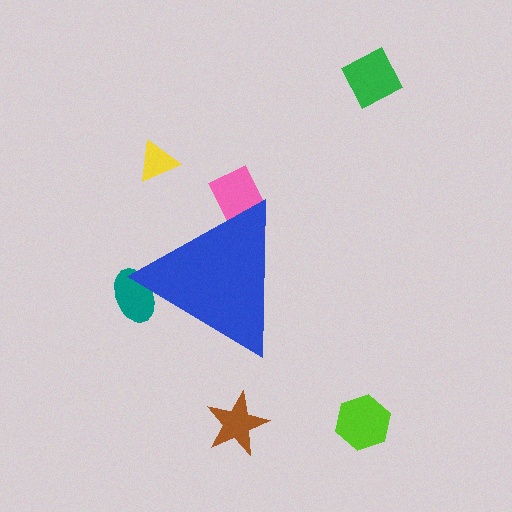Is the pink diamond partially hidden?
Yes, the pink diamond is partially hidden behind the blue triangle.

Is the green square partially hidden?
No, the green square is fully visible.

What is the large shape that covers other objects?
A blue triangle.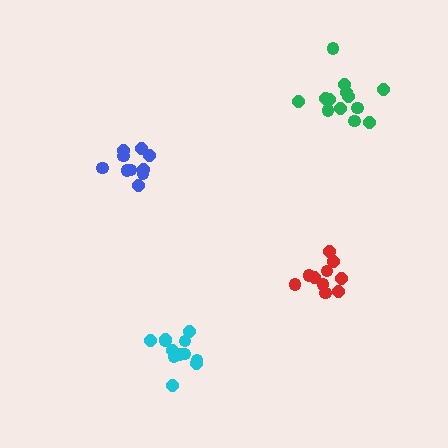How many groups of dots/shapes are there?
There are 4 groups.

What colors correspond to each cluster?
The clusters are colored: red, cyan, green, blue.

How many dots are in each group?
Group 1: 10 dots, Group 2: 13 dots, Group 3: 13 dots, Group 4: 10 dots (46 total).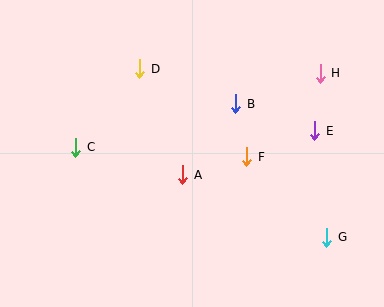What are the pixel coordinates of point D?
Point D is at (140, 69).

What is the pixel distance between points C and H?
The distance between C and H is 255 pixels.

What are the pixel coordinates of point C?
Point C is at (76, 147).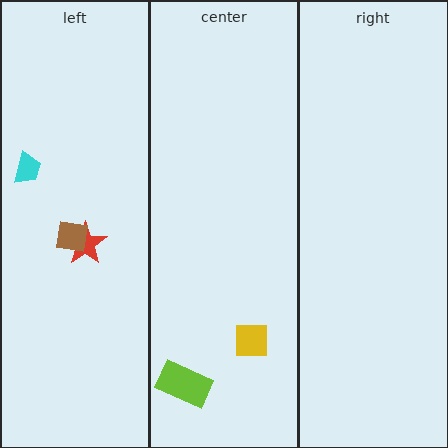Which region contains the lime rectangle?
The center region.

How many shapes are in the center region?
2.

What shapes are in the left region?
The red star, the cyan trapezoid, the brown square.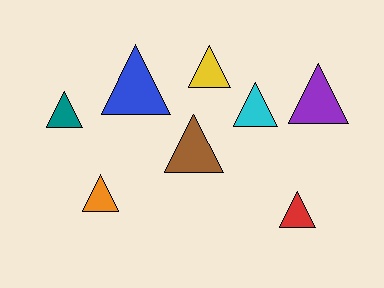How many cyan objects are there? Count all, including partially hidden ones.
There is 1 cyan object.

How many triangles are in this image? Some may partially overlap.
There are 8 triangles.